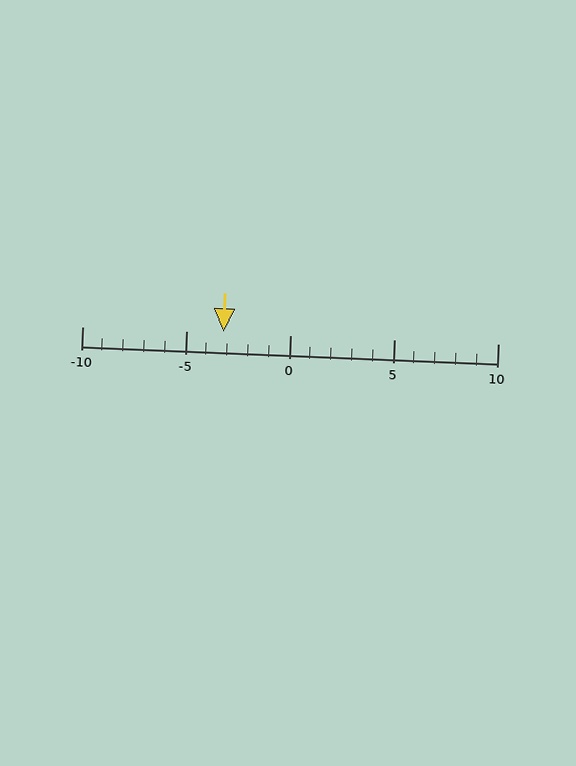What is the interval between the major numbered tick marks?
The major tick marks are spaced 5 units apart.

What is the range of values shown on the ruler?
The ruler shows values from -10 to 10.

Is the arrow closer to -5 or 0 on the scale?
The arrow is closer to -5.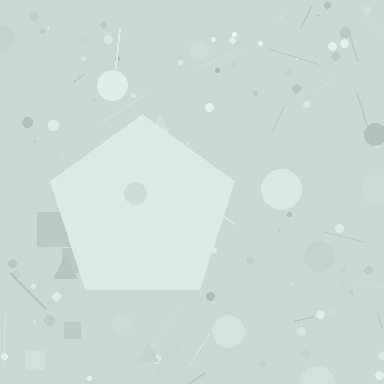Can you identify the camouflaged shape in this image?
The camouflaged shape is a pentagon.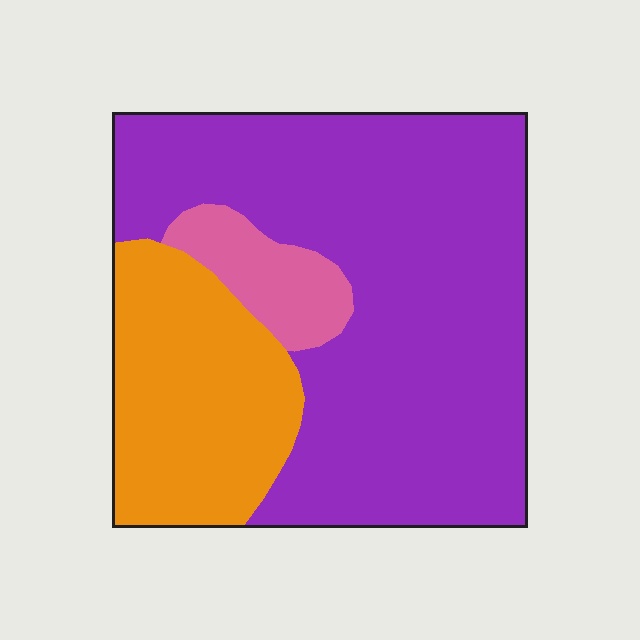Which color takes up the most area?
Purple, at roughly 65%.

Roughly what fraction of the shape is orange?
Orange takes up about one quarter (1/4) of the shape.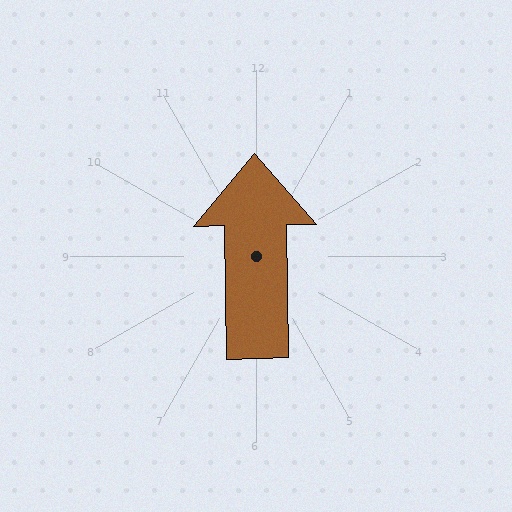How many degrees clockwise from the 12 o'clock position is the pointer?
Approximately 359 degrees.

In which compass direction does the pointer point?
North.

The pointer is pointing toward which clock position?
Roughly 12 o'clock.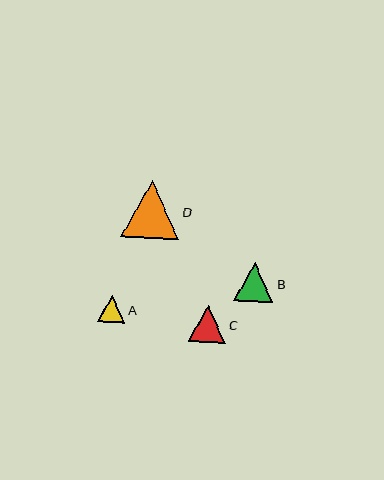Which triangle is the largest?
Triangle D is the largest with a size of approximately 58 pixels.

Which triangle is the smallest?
Triangle A is the smallest with a size of approximately 27 pixels.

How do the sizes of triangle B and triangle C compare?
Triangle B and triangle C are approximately the same size.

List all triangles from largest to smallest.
From largest to smallest: D, B, C, A.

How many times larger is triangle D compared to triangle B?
Triangle D is approximately 1.5 times the size of triangle B.